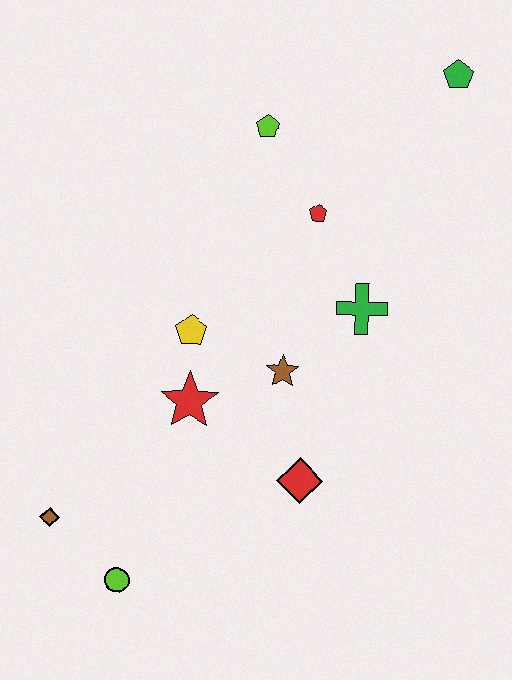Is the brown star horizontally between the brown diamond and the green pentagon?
Yes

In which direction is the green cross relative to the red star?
The green cross is to the right of the red star.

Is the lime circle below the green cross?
Yes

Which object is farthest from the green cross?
The brown diamond is farthest from the green cross.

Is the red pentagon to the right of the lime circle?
Yes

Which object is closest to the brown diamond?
The lime circle is closest to the brown diamond.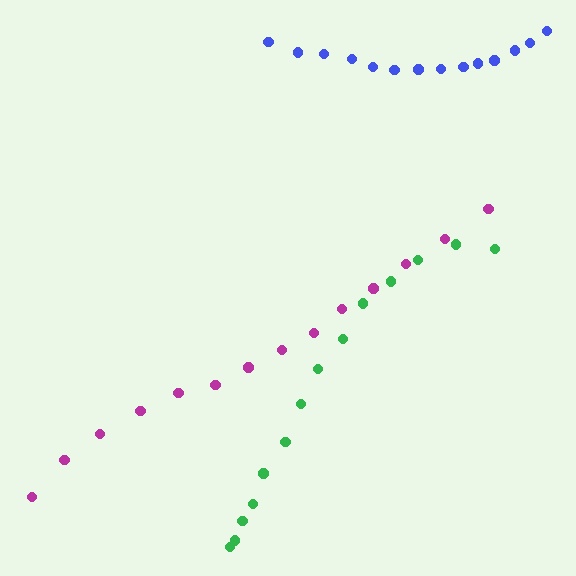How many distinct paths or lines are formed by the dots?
There are 3 distinct paths.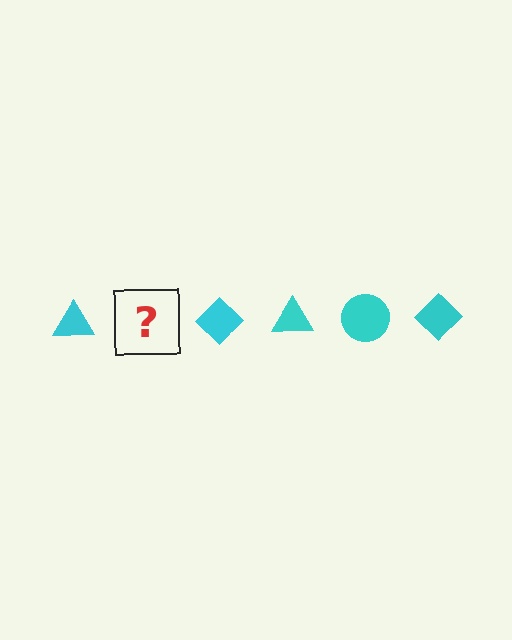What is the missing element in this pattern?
The missing element is a cyan circle.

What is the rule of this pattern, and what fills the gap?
The rule is that the pattern cycles through triangle, circle, diamond shapes in cyan. The gap should be filled with a cyan circle.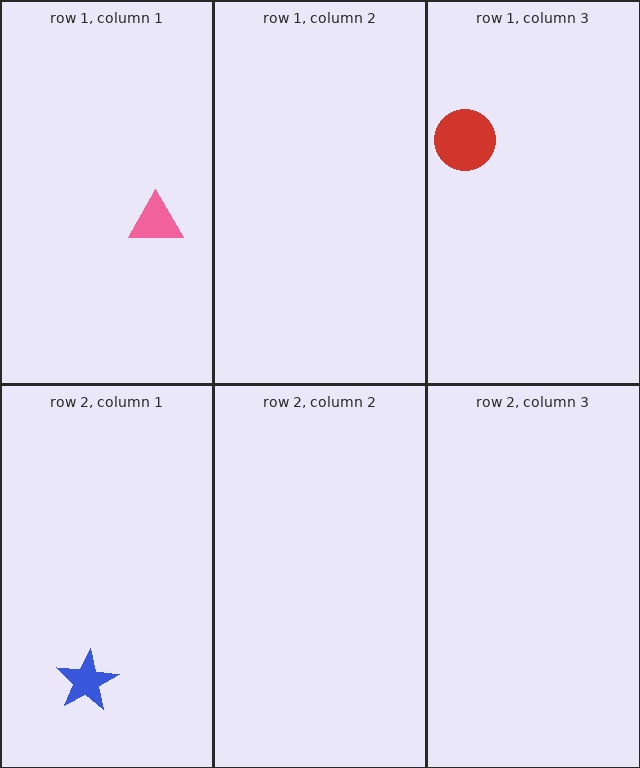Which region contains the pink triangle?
The row 1, column 1 region.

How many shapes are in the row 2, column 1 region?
1.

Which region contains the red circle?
The row 1, column 3 region.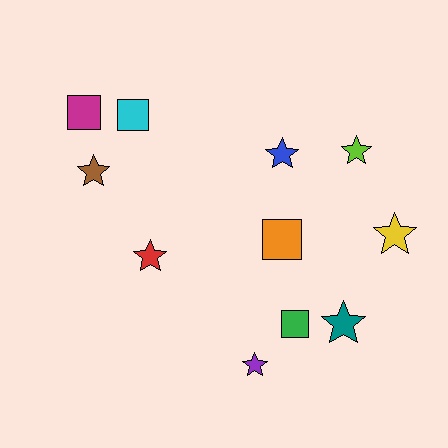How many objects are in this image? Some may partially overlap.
There are 11 objects.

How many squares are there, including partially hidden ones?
There are 4 squares.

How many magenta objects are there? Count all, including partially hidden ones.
There is 1 magenta object.